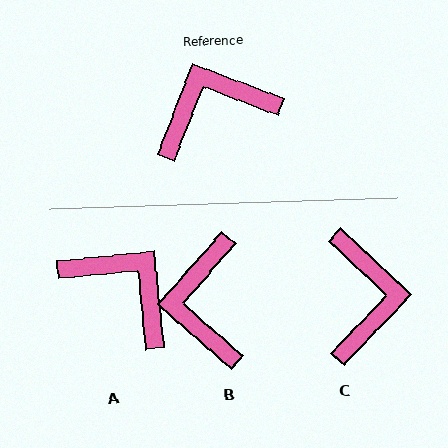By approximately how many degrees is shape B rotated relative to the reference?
Approximately 70 degrees counter-clockwise.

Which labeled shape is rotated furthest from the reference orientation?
C, about 112 degrees away.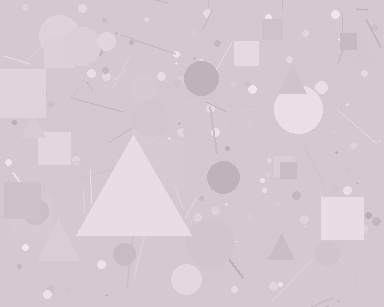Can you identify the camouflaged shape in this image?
The camouflaged shape is a triangle.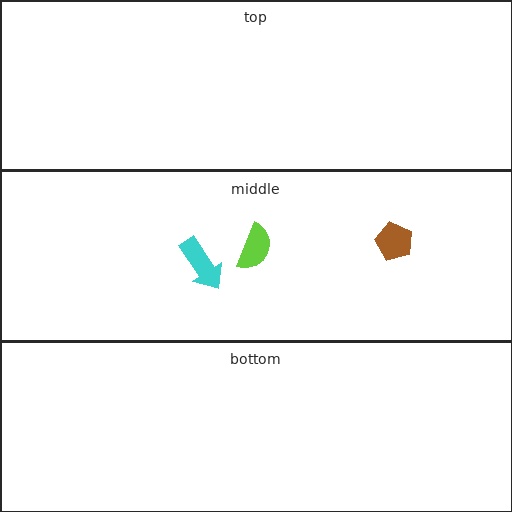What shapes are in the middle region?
The cyan arrow, the brown pentagon, the lime semicircle.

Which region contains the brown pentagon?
The middle region.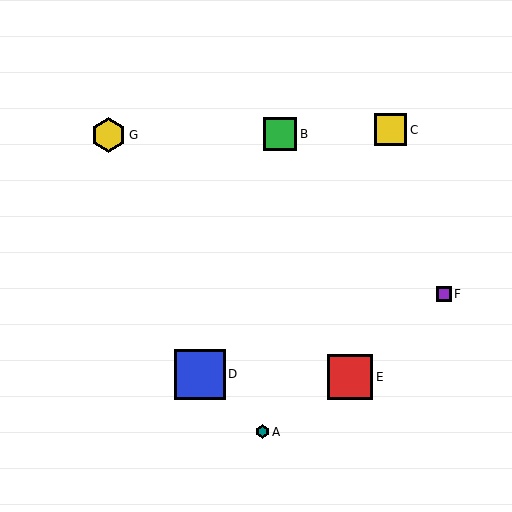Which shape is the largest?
The blue square (labeled D) is the largest.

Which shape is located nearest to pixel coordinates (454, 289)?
The purple square (labeled F) at (444, 294) is nearest to that location.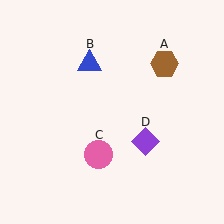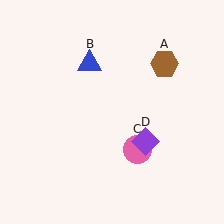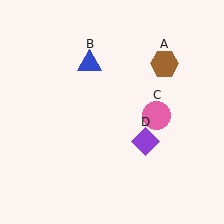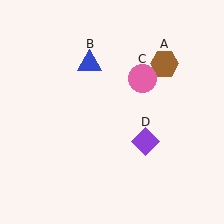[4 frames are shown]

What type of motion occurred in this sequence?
The pink circle (object C) rotated counterclockwise around the center of the scene.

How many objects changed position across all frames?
1 object changed position: pink circle (object C).